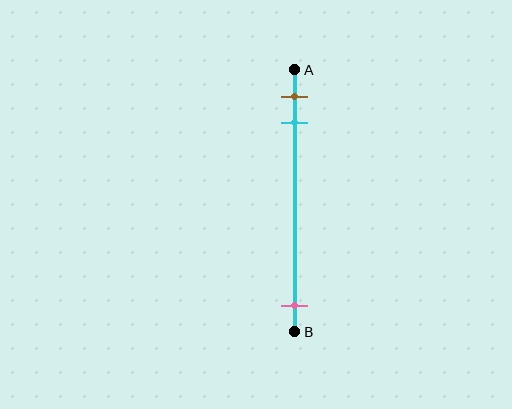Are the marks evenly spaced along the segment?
No, the marks are not evenly spaced.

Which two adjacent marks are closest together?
The brown and cyan marks are the closest adjacent pair.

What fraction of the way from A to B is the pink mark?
The pink mark is approximately 90% (0.9) of the way from A to B.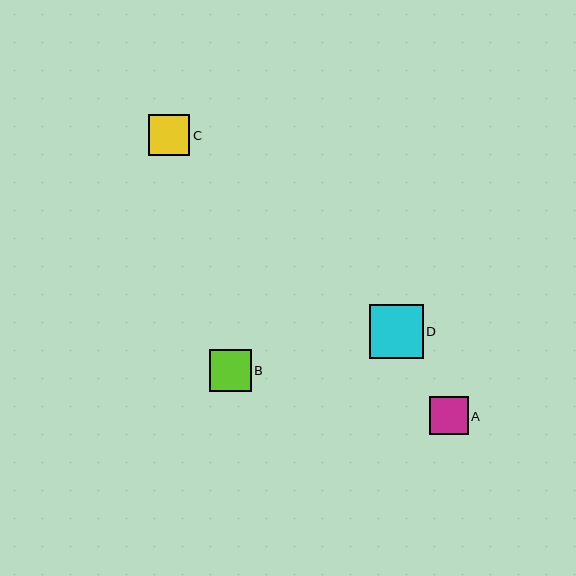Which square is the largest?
Square D is the largest with a size of approximately 54 pixels.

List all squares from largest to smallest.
From largest to smallest: D, B, C, A.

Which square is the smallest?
Square A is the smallest with a size of approximately 39 pixels.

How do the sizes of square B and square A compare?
Square B and square A are approximately the same size.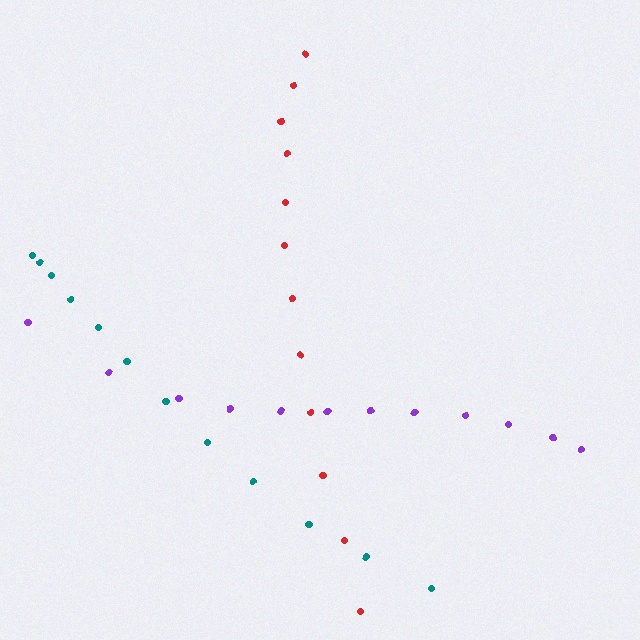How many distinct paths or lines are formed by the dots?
There are 3 distinct paths.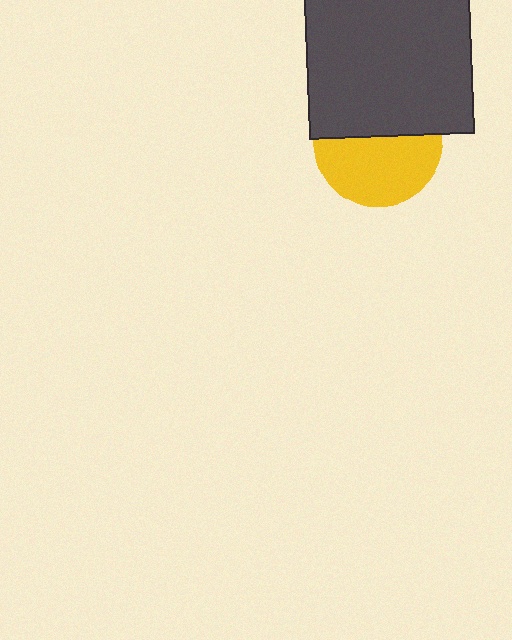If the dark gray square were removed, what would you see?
You would see the complete yellow circle.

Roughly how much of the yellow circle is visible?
About half of it is visible (roughly 55%).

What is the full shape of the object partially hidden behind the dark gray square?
The partially hidden object is a yellow circle.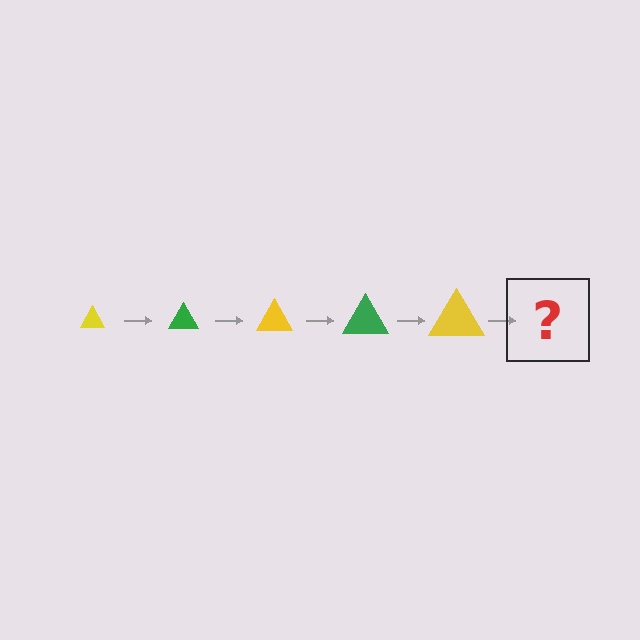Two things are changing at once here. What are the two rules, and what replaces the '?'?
The two rules are that the triangle grows larger each step and the color cycles through yellow and green. The '?' should be a green triangle, larger than the previous one.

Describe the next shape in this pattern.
It should be a green triangle, larger than the previous one.